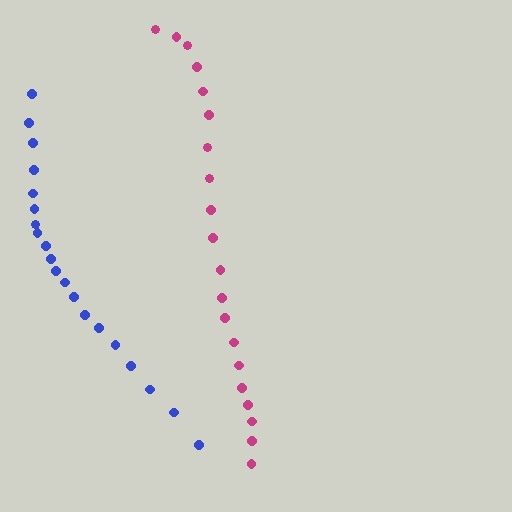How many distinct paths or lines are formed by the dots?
There are 2 distinct paths.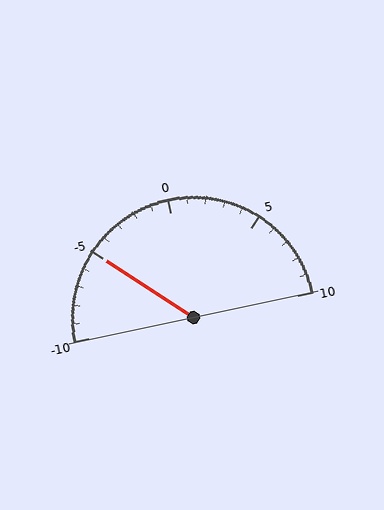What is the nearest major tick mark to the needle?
The nearest major tick mark is -5.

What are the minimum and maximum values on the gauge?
The gauge ranges from -10 to 10.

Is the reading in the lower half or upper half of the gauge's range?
The reading is in the lower half of the range (-10 to 10).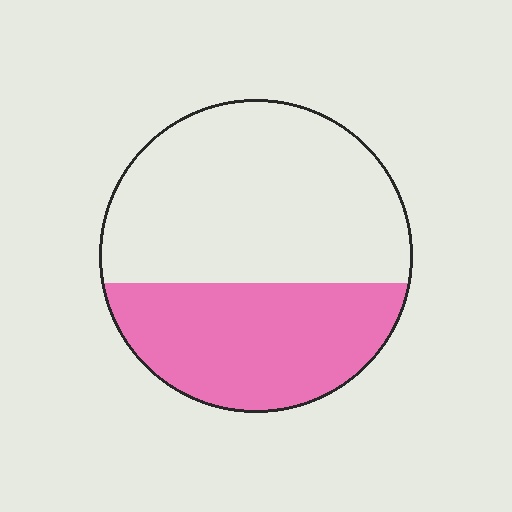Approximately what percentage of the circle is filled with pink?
Approximately 40%.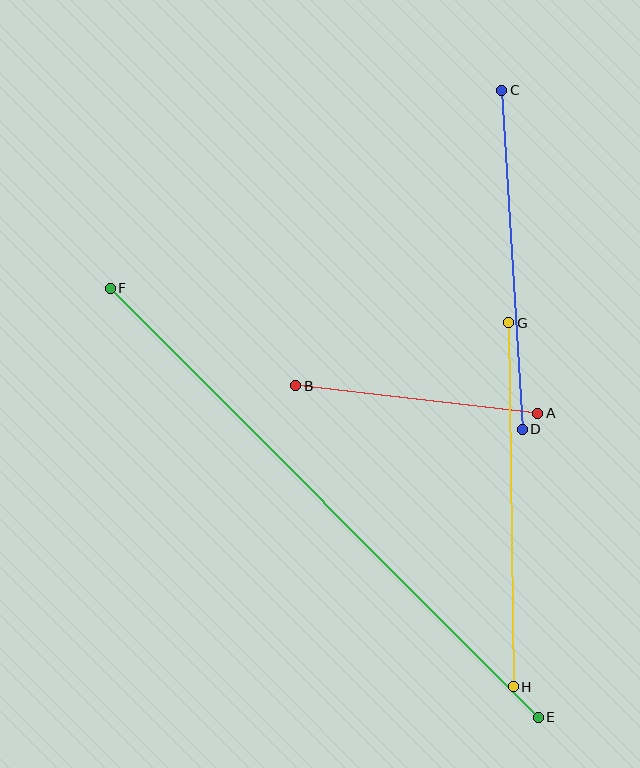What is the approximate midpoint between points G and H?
The midpoint is at approximately (511, 505) pixels.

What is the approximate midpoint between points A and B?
The midpoint is at approximately (417, 400) pixels.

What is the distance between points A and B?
The distance is approximately 244 pixels.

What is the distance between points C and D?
The distance is approximately 339 pixels.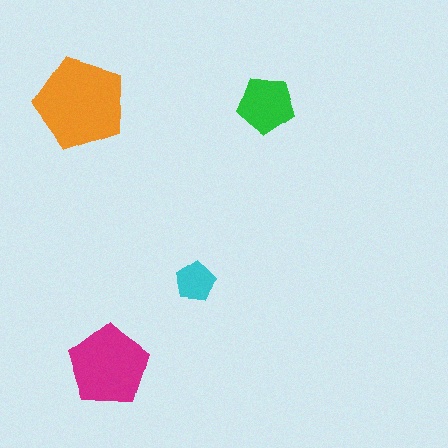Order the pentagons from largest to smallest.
the orange one, the magenta one, the green one, the cyan one.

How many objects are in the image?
There are 4 objects in the image.